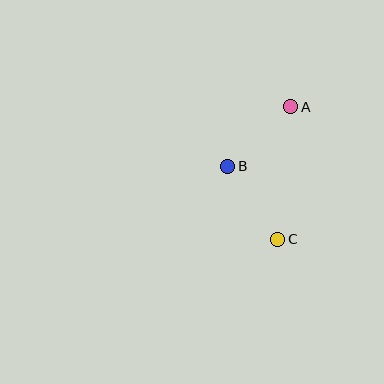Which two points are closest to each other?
Points A and B are closest to each other.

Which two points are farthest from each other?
Points A and C are farthest from each other.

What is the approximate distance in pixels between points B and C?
The distance between B and C is approximately 88 pixels.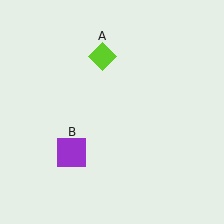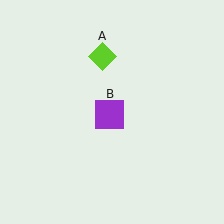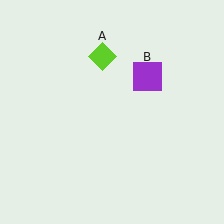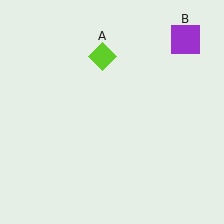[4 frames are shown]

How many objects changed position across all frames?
1 object changed position: purple square (object B).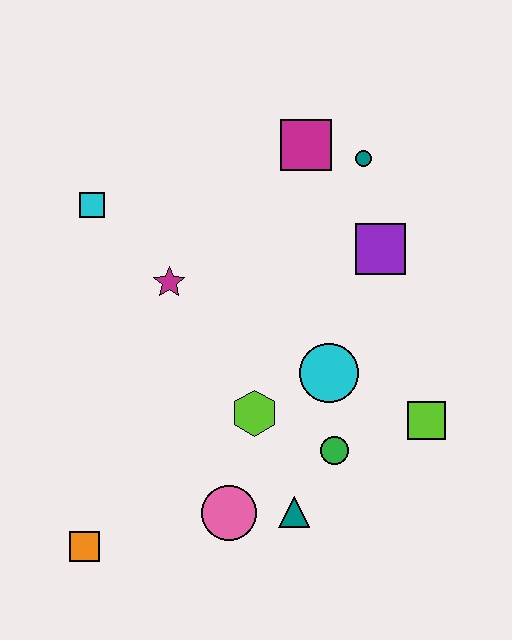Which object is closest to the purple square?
The teal circle is closest to the purple square.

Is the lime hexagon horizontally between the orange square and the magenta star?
No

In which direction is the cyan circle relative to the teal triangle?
The cyan circle is above the teal triangle.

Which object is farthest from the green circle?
The cyan square is farthest from the green circle.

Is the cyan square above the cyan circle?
Yes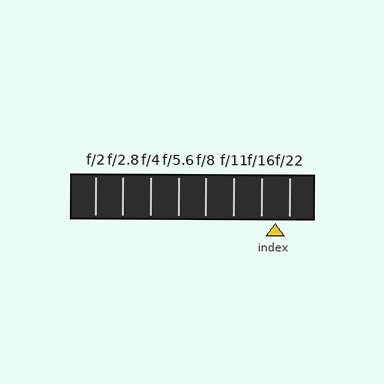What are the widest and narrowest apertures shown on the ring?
The widest aperture shown is f/2 and the narrowest is f/22.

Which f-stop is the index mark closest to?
The index mark is closest to f/22.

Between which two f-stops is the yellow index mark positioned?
The index mark is between f/16 and f/22.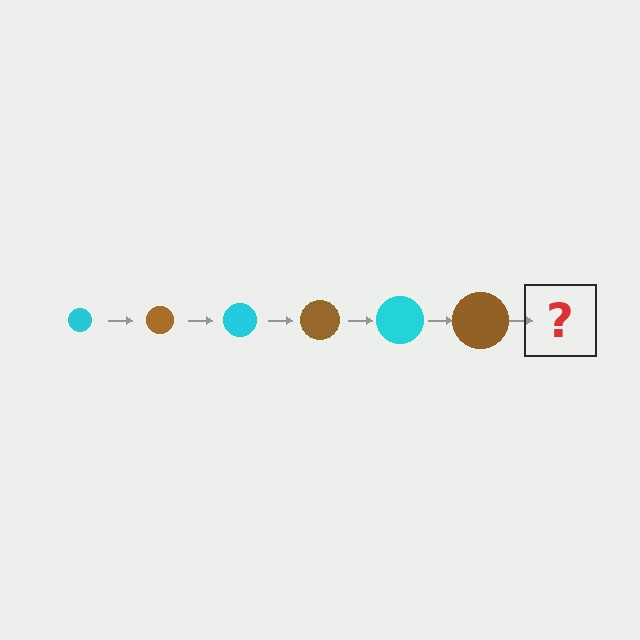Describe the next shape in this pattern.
It should be a cyan circle, larger than the previous one.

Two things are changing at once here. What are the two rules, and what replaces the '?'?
The two rules are that the circle grows larger each step and the color cycles through cyan and brown. The '?' should be a cyan circle, larger than the previous one.